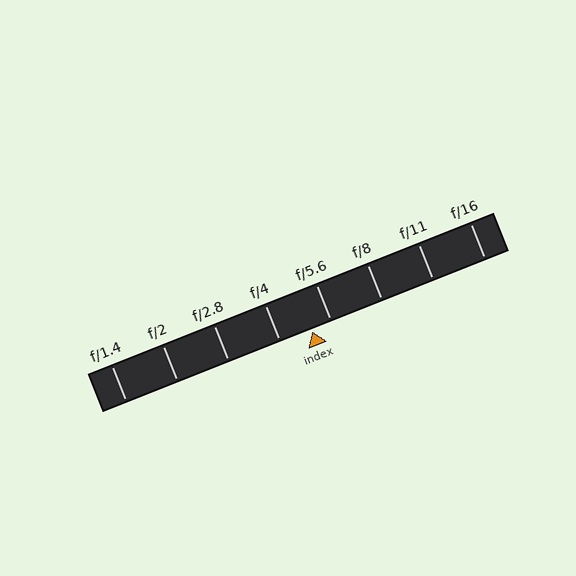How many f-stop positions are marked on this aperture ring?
There are 8 f-stop positions marked.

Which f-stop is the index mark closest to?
The index mark is closest to f/5.6.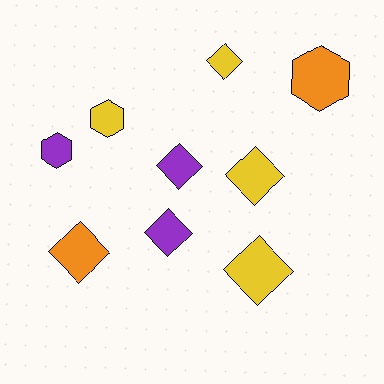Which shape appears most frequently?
Diamond, with 6 objects.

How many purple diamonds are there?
There are 2 purple diamonds.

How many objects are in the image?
There are 9 objects.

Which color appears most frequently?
Yellow, with 4 objects.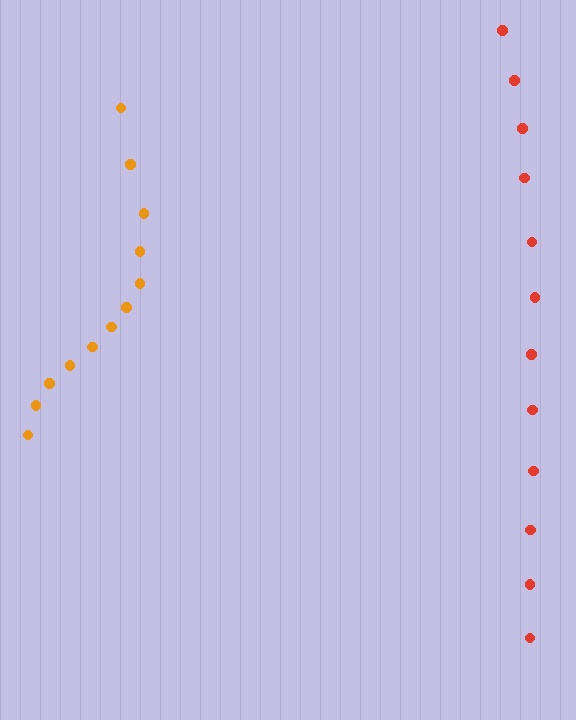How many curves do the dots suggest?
There are 2 distinct paths.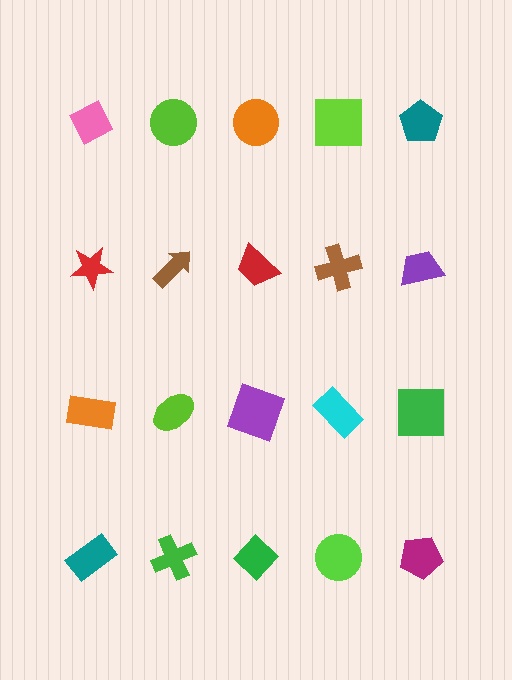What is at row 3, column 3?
A purple square.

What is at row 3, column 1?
An orange rectangle.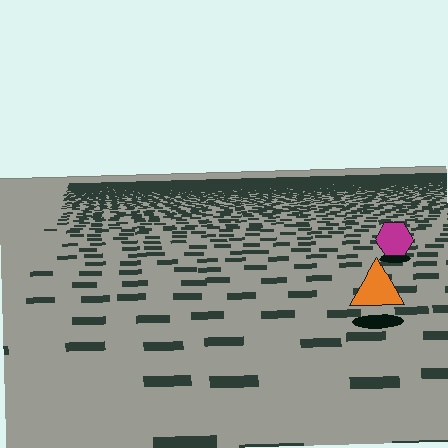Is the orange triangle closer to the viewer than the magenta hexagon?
Yes. The orange triangle is closer — you can tell from the texture gradient: the ground texture is coarser near it.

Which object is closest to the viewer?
The orange triangle is closest. The texture marks near it are larger and more spread out.